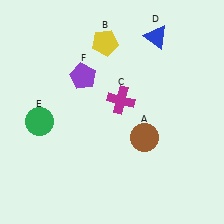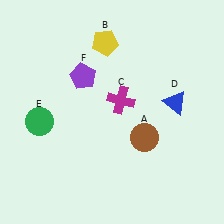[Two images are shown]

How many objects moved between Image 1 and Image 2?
1 object moved between the two images.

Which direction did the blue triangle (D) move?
The blue triangle (D) moved down.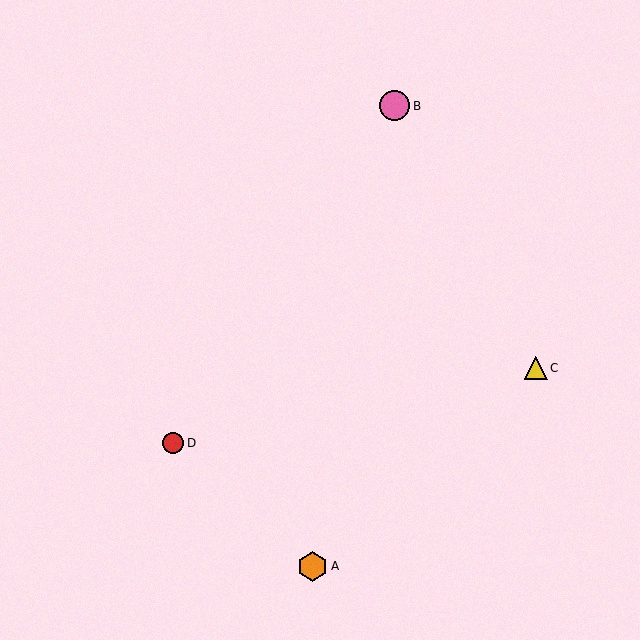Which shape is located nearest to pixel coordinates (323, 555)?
The orange hexagon (labeled A) at (313, 567) is nearest to that location.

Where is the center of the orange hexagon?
The center of the orange hexagon is at (313, 567).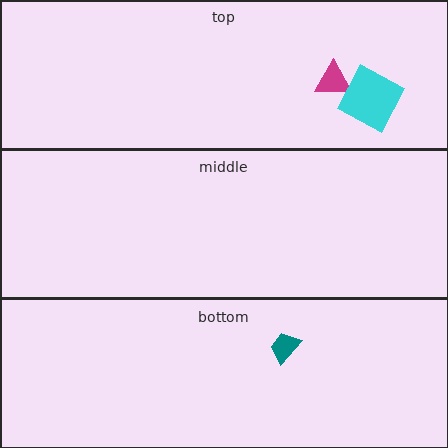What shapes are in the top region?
The magenta triangle, the cyan square.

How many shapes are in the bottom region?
1.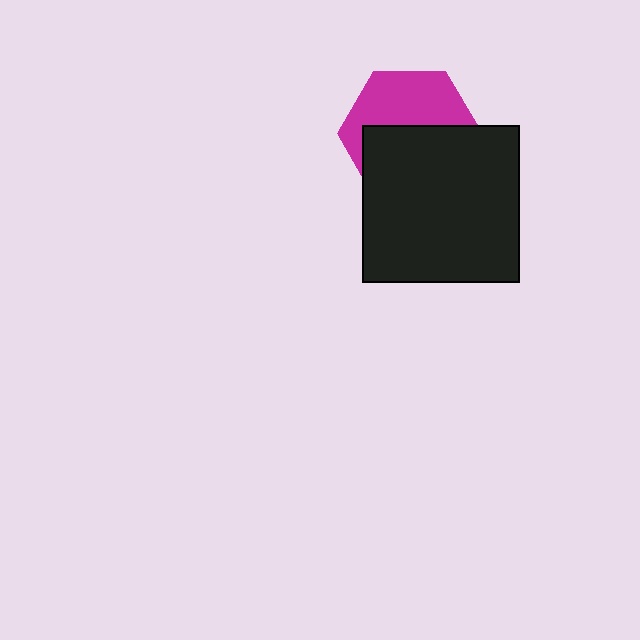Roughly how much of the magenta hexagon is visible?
About half of it is visible (roughly 46%).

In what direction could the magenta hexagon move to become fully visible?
The magenta hexagon could move up. That would shift it out from behind the black square entirely.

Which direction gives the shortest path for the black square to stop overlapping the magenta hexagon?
Moving down gives the shortest separation.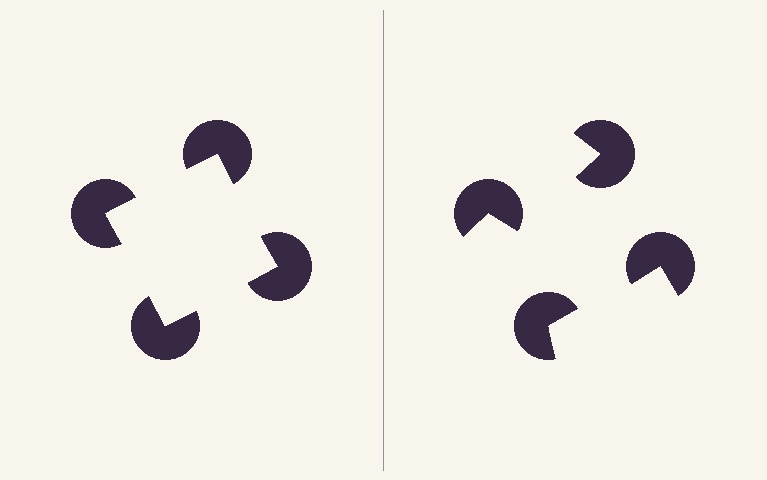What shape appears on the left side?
An illusory square.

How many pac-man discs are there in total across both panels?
8 — 4 on each side.